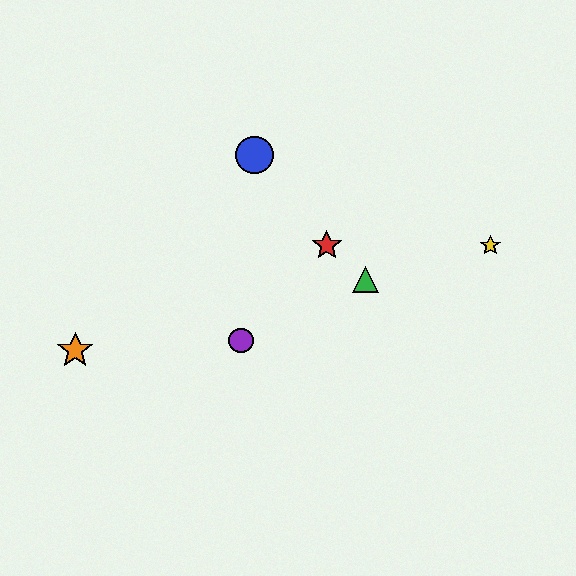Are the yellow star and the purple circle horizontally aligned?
No, the yellow star is at y≈245 and the purple circle is at y≈340.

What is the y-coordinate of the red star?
The red star is at y≈245.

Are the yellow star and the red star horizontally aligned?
Yes, both are at y≈245.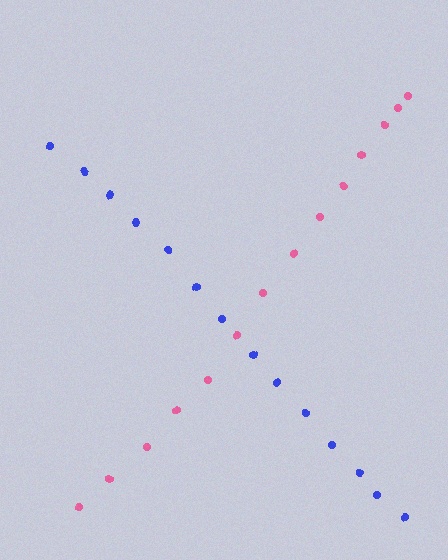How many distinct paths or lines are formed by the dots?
There are 2 distinct paths.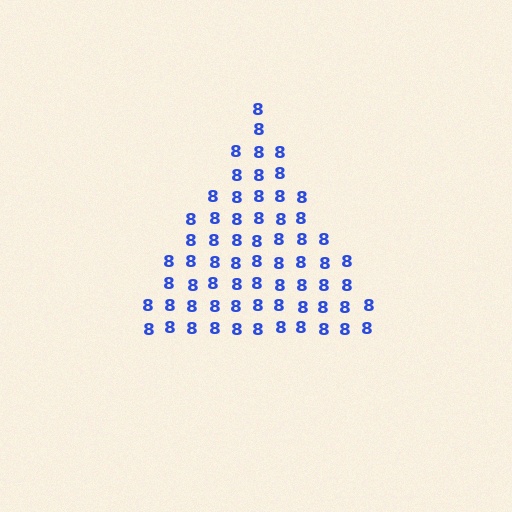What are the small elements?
The small elements are digit 8's.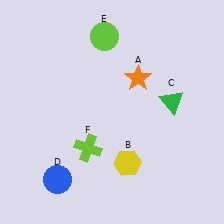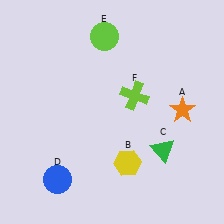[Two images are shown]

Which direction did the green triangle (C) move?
The green triangle (C) moved down.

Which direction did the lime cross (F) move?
The lime cross (F) moved up.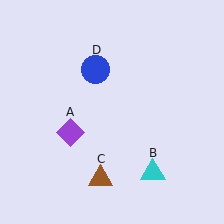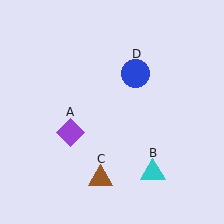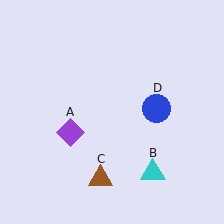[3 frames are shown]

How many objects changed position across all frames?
1 object changed position: blue circle (object D).